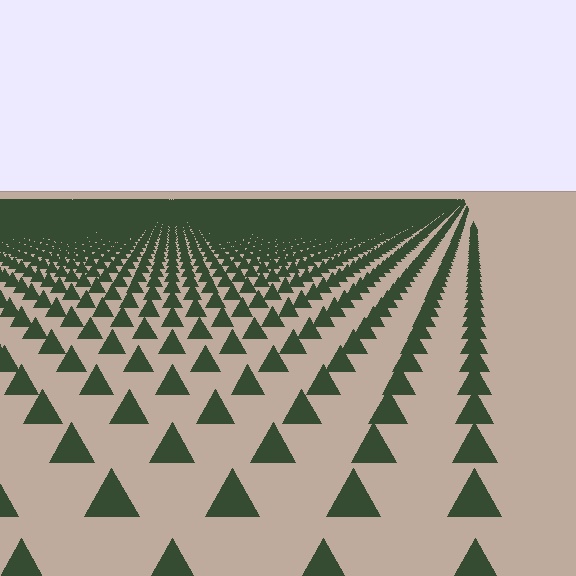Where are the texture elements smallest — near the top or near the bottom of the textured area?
Near the top.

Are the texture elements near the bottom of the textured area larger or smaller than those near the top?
Larger. Near the bottom, elements are closer to the viewer and appear at a bigger on-screen size.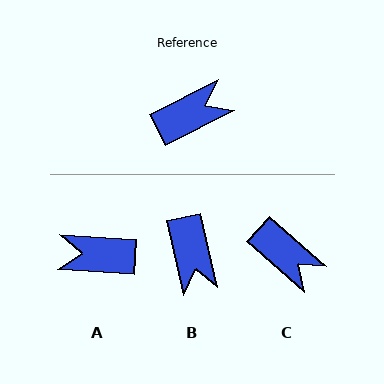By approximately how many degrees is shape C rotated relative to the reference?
Approximately 69 degrees clockwise.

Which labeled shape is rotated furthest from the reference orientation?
A, about 150 degrees away.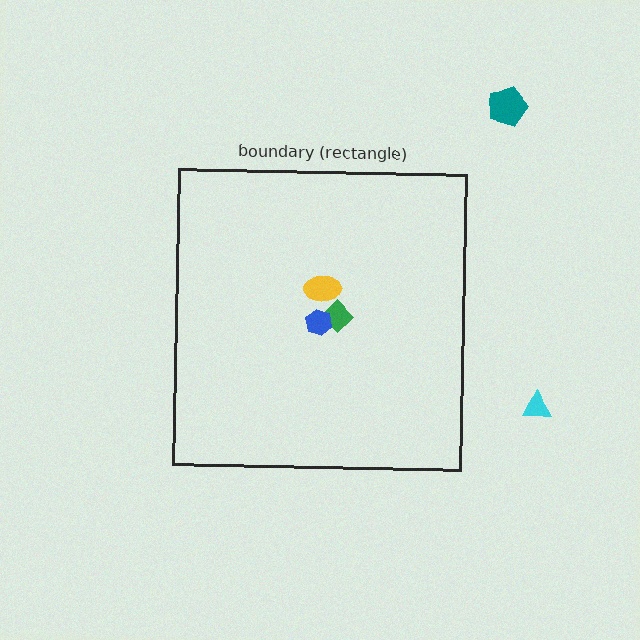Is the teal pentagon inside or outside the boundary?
Outside.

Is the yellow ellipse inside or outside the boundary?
Inside.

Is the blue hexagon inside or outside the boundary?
Inside.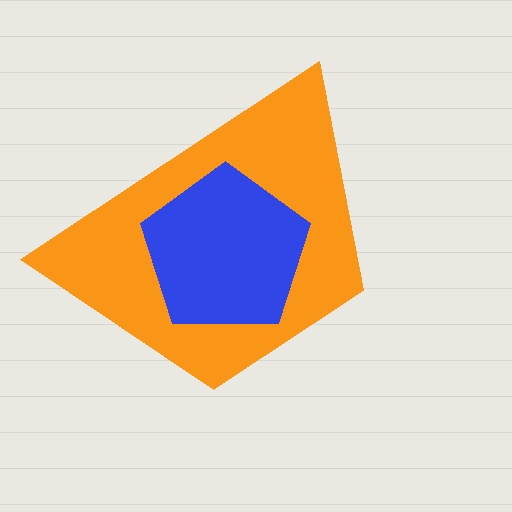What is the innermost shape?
The blue pentagon.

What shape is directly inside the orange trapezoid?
The blue pentagon.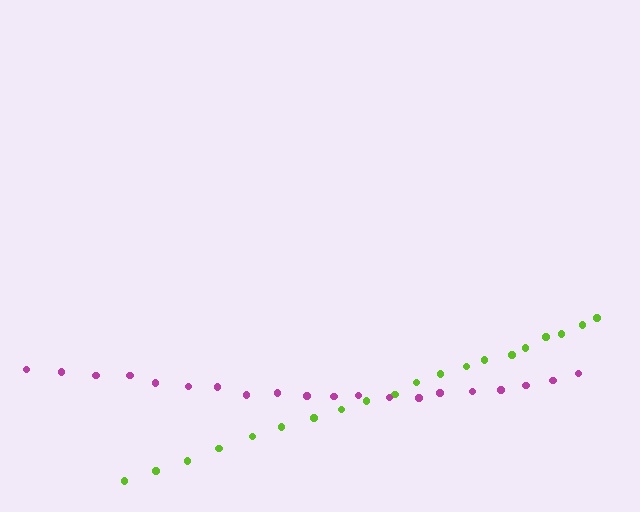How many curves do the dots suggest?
There are 2 distinct paths.